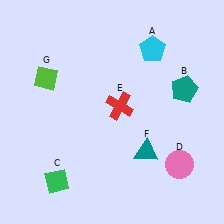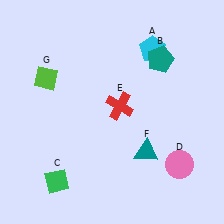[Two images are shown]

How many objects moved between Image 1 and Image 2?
1 object moved between the two images.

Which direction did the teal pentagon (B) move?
The teal pentagon (B) moved up.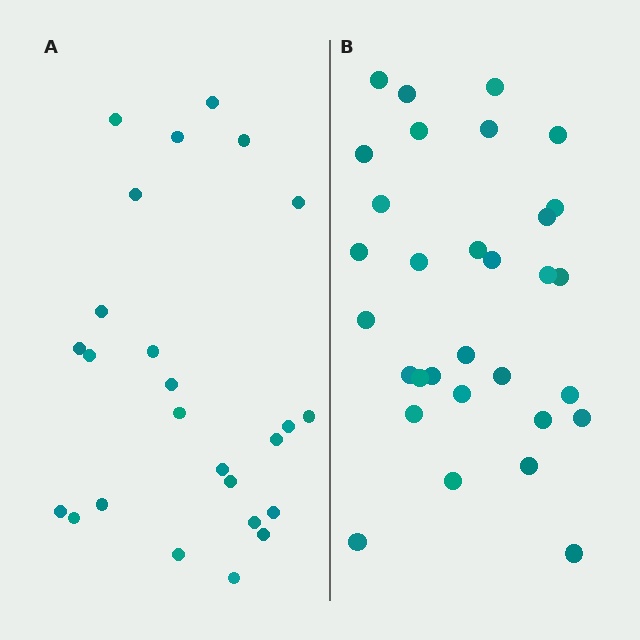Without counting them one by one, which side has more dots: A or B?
Region B (the right region) has more dots.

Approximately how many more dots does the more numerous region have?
Region B has about 6 more dots than region A.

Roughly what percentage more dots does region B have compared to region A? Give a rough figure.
About 25% more.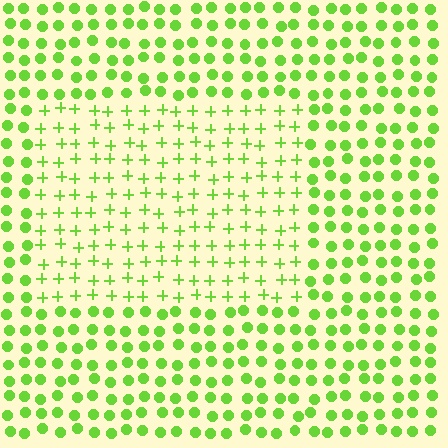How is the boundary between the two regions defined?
The boundary is defined by a change in element shape: plus signs inside vs. circles outside. All elements share the same color and spacing.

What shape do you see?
I see a rectangle.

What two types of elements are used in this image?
The image uses plus signs inside the rectangle region and circles outside it.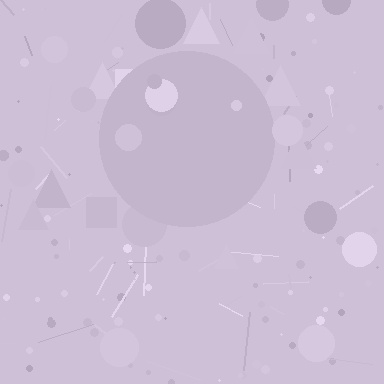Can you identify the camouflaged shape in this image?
The camouflaged shape is a circle.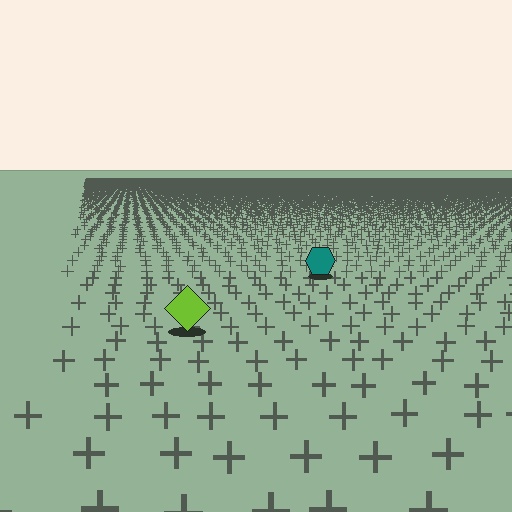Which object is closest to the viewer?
The lime diamond is closest. The texture marks near it are larger and more spread out.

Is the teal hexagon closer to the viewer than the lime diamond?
No. The lime diamond is closer — you can tell from the texture gradient: the ground texture is coarser near it.